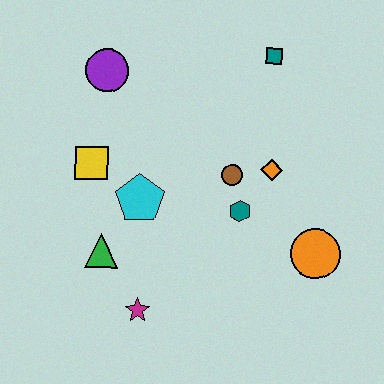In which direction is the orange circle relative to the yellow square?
The orange circle is to the right of the yellow square.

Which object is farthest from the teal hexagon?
The purple circle is farthest from the teal hexagon.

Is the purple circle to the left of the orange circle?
Yes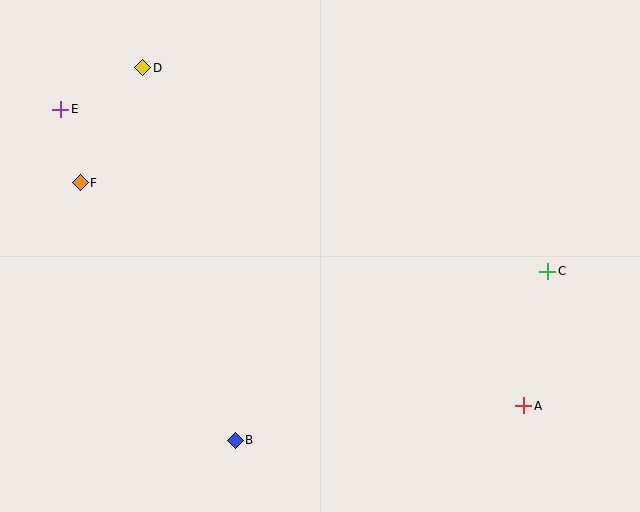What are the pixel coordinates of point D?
Point D is at (143, 68).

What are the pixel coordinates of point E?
Point E is at (61, 109).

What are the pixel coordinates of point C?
Point C is at (548, 271).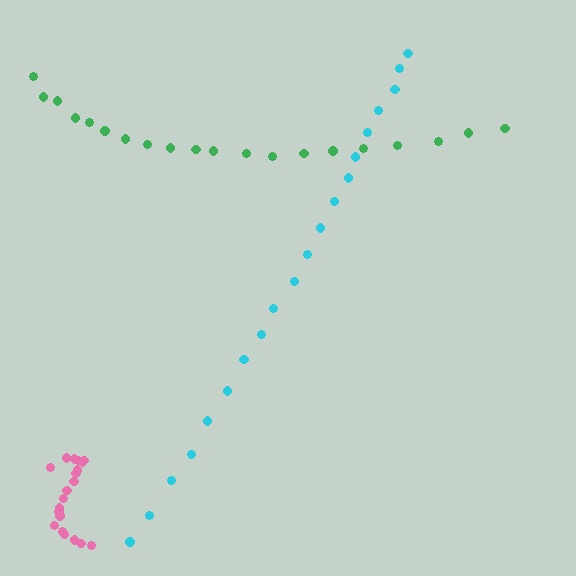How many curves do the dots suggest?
There are 3 distinct paths.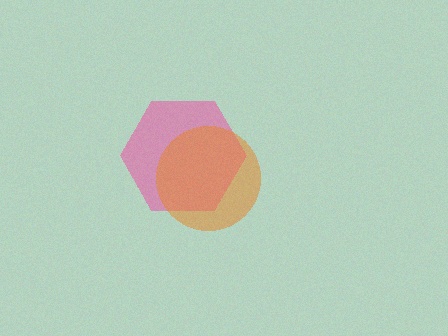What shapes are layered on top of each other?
The layered shapes are: a pink hexagon, an orange circle.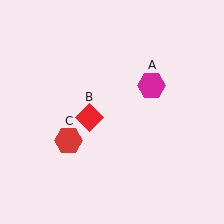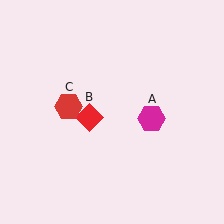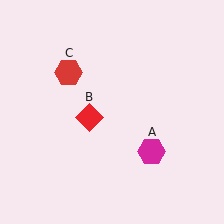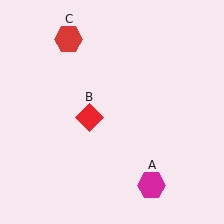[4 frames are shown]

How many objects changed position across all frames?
2 objects changed position: magenta hexagon (object A), red hexagon (object C).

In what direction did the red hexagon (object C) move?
The red hexagon (object C) moved up.